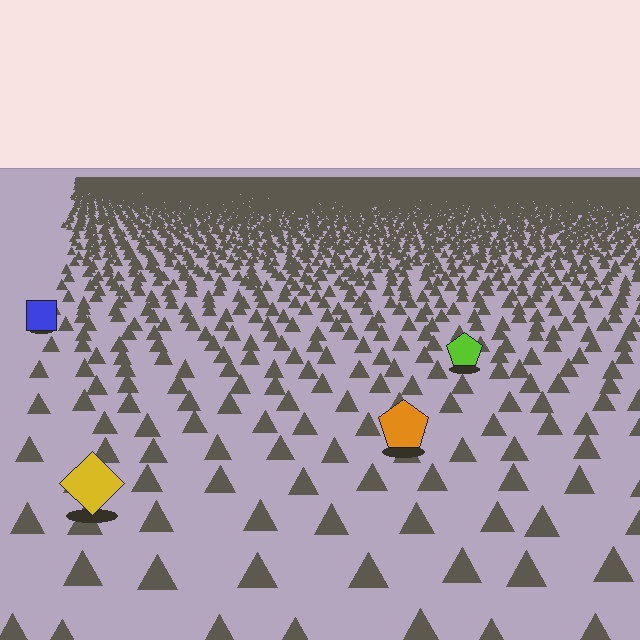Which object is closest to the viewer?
The yellow diamond is closest. The texture marks near it are larger and more spread out.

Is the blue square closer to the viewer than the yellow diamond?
No. The yellow diamond is closer — you can tell from the texture gradient: the ground texture is coarser near it.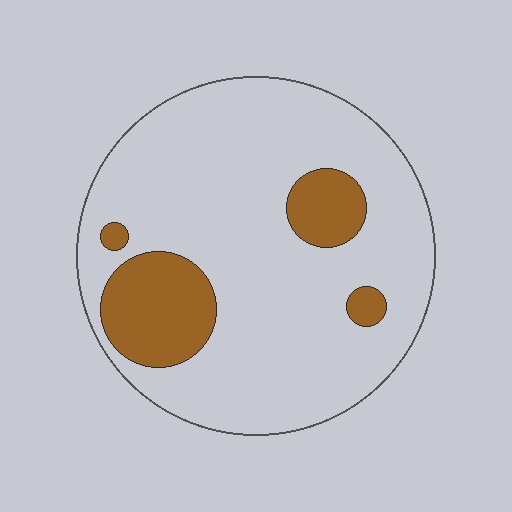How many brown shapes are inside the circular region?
4.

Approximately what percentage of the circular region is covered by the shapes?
Approximately 15%.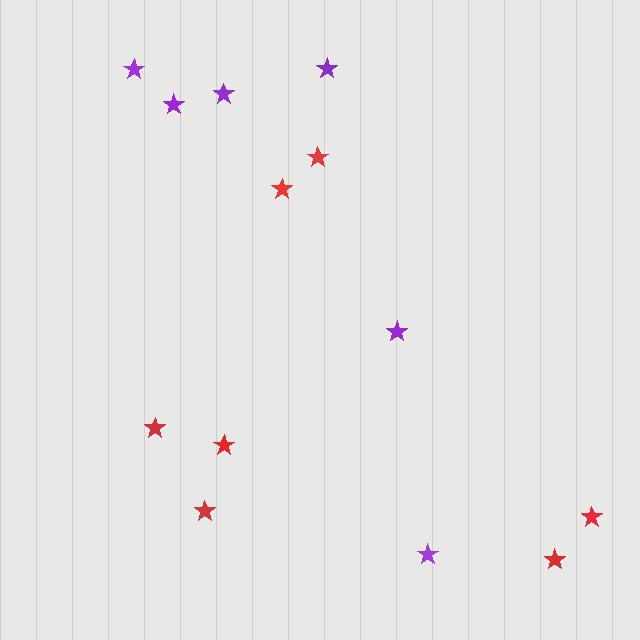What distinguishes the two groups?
There are 2 groups: one group of red stars (7) and one group of purple stars (6).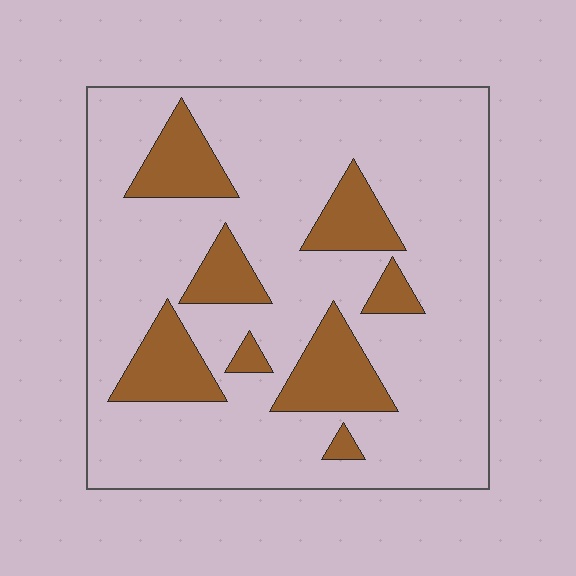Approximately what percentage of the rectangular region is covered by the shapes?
Approximately 20%.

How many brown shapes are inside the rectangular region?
8.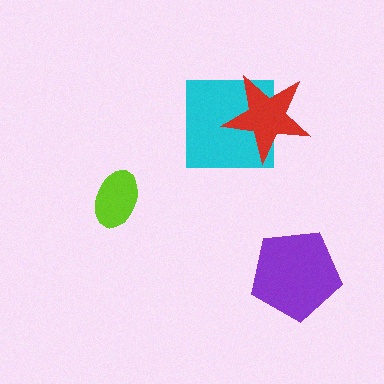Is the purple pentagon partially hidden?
No, no other shape covers it.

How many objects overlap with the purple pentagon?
0 objects overlap with the purple pentagon.